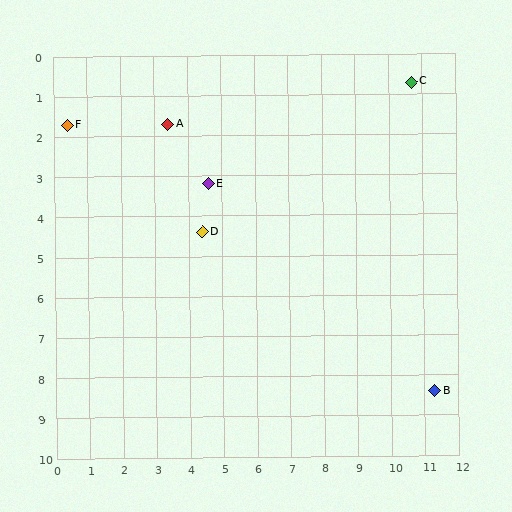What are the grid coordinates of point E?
Point E is at approximately (4.6, 3.2).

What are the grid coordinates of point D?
Point D is at approximately (4.4, 4.4).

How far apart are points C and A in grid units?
Points C and A are about 7.4 grid units apart.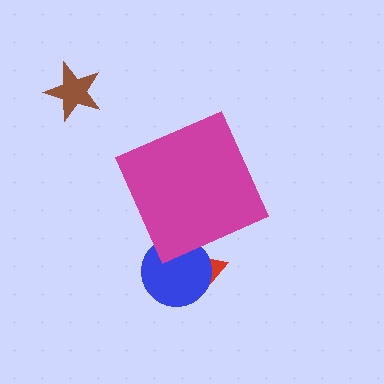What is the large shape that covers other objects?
A magenta diamond.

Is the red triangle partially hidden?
Yes, the red triangle is partially hidden behind the magenta diamond.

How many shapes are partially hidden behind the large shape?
2 shapes are partially hidden.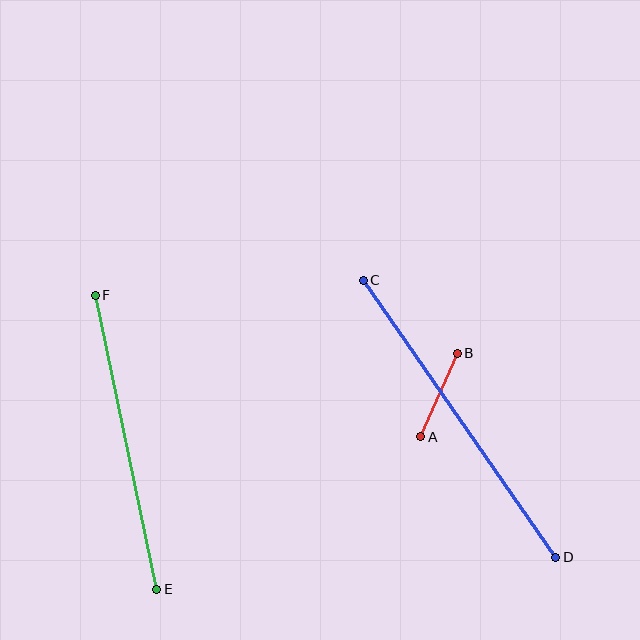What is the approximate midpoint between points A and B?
The midpoint is at approximately (439, 395) pixels.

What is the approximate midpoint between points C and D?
The midpoint is at approximately (459, 419) pixels.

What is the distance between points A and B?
The distance is approximately 91 pixels.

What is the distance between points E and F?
The distance is approximately 301 pixels.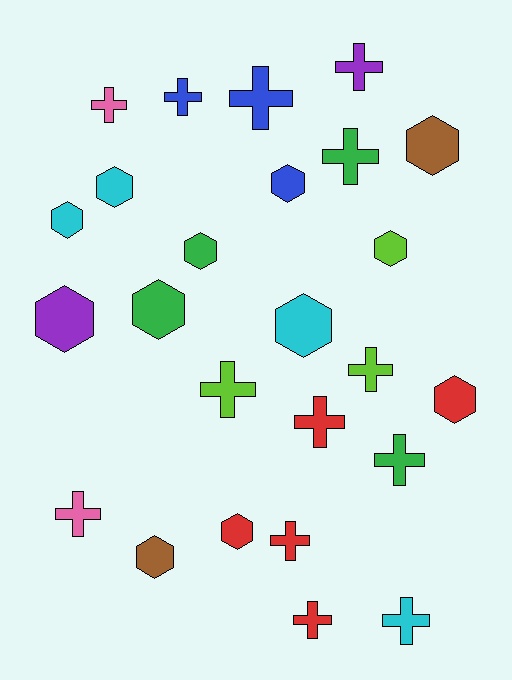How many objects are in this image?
There are 25 objects.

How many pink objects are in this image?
There are 2 pink objects.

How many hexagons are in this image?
There are 12 hexagons.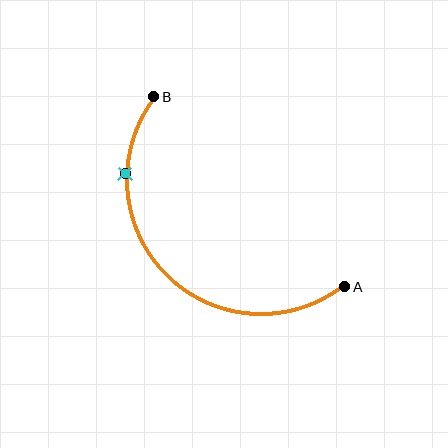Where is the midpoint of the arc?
The arc midpoint is the point on the curve farthest from the straight line joining A and B. It sits below and to the left of that line.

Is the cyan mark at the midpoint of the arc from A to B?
No. The cyan mark lies on the arc but is closer to endpoint B. The arc midpoint would be at the point on the curve equidistant along the arc from both A and B.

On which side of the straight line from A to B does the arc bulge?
The arc bulges below and to the left of the straight line connecting A and B.